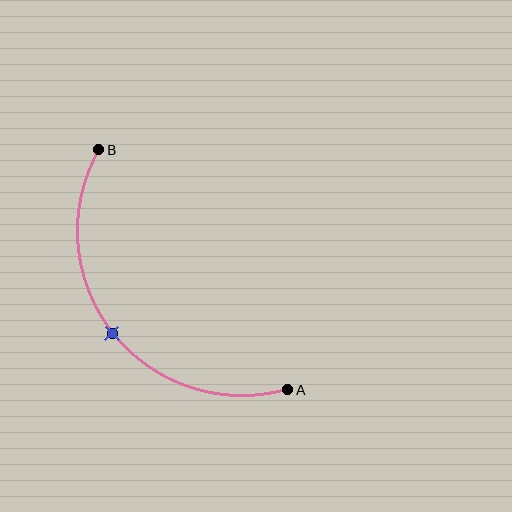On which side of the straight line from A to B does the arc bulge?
The arc bulges below and to the left of the straight line connecting A and B.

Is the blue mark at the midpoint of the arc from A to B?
Yes. The blue mark lies on the arc at equal arc-length from both A and B — it is the arc midpoint.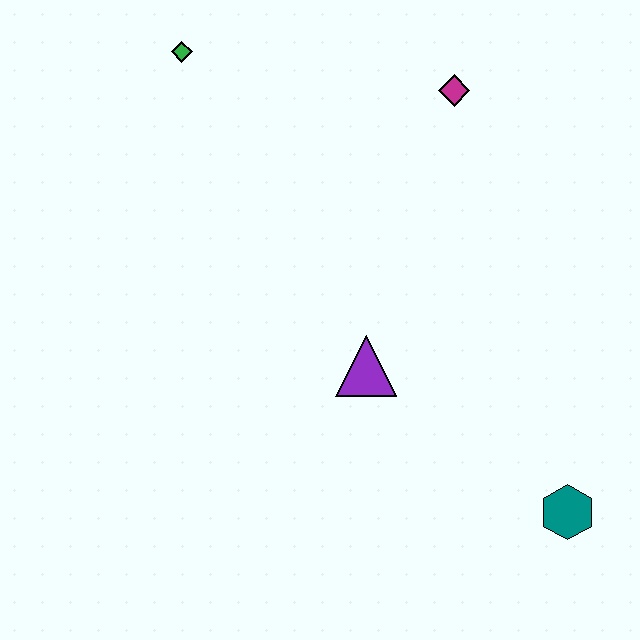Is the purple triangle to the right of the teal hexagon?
No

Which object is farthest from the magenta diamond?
The teal hexagon is farthest from the magenta diamond.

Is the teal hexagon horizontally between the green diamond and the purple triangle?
No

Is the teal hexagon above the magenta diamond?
No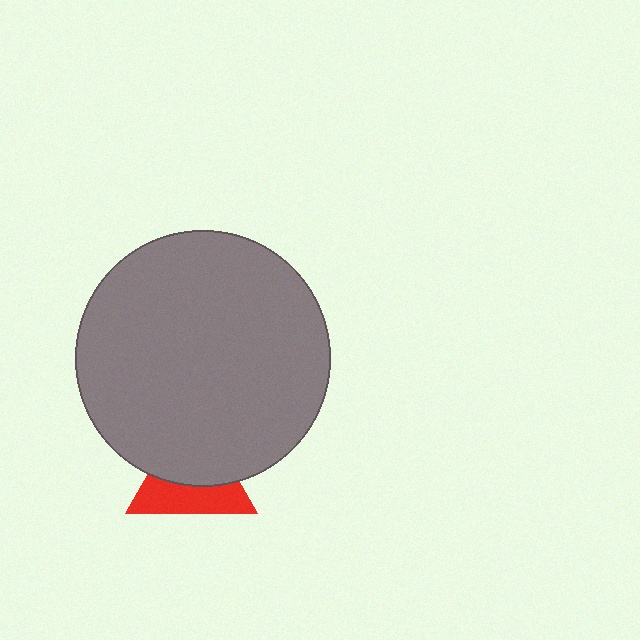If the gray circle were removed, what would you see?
You would see the complete red triangle.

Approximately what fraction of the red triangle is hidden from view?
Roughly 55% of the red triangle is hidden behind the gray circle.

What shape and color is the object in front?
The object in front is a gray circle.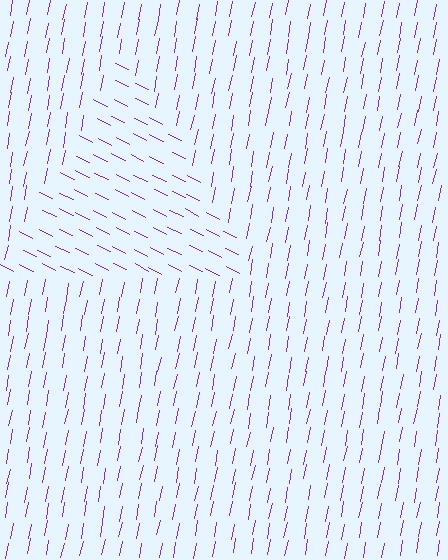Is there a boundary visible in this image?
Yes, there is a texture boundary formed by a change in line orientation.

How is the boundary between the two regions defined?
The boundary is defined purely by a change in line orientation (approximately 74 degrees difference). All lines are the same color and thickness.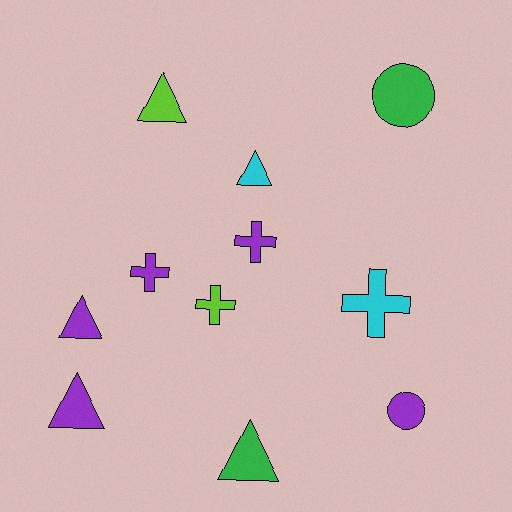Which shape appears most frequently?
Triangle, with 5 objects.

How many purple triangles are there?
There are 2 purple triangles.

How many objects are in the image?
There are 11 objects.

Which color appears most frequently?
Purple, with 5 objects.